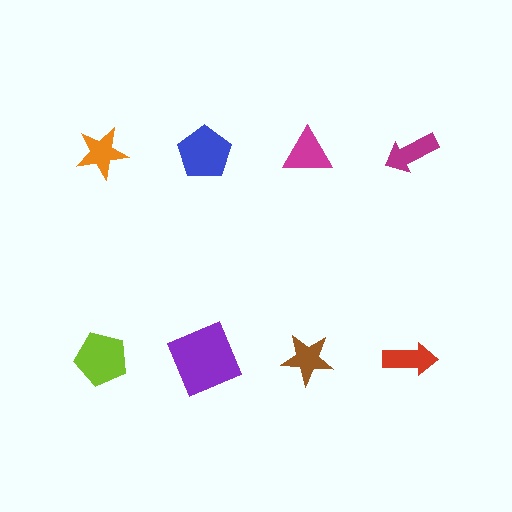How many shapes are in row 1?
4 shapes.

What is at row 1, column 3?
A magenta triangle.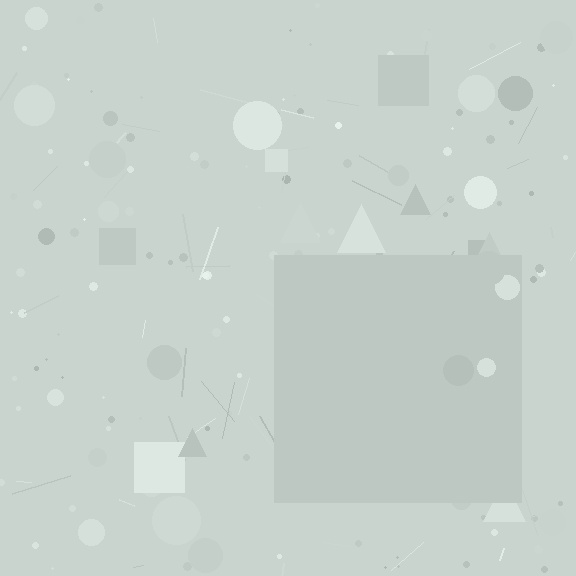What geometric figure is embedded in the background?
A square is embedded in the background.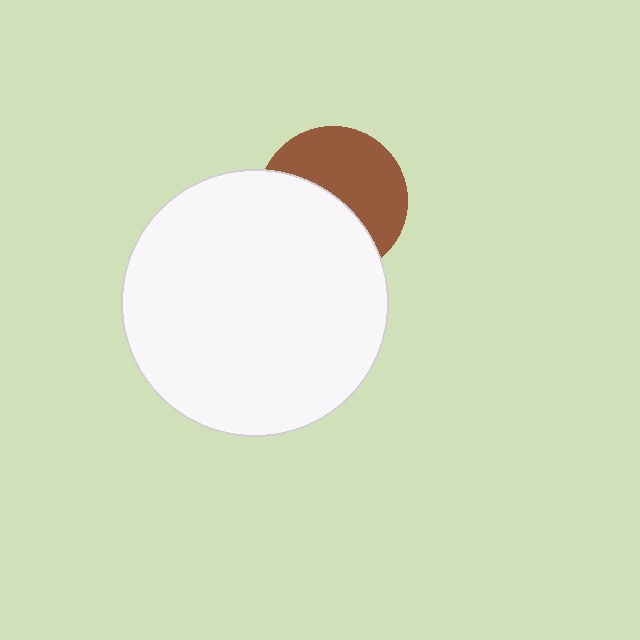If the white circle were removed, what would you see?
You would see the complete brown circle.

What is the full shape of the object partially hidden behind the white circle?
The partially hidden object is a brown circle.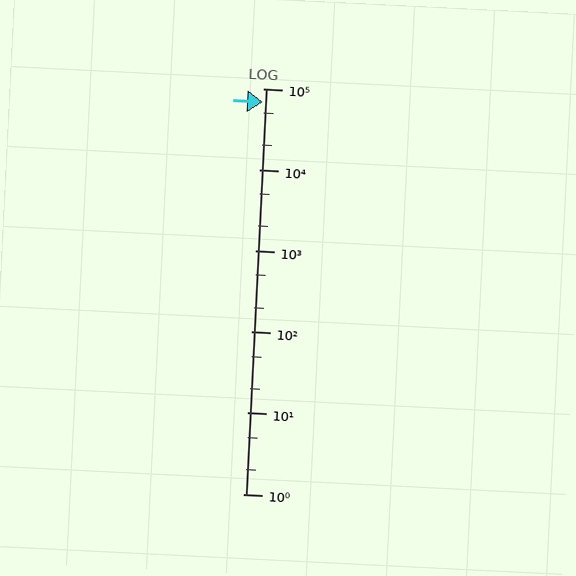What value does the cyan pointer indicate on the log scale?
The pointer indicates approximately 69000.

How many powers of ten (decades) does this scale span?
The scale spans 5 decades, from 1 to 100000.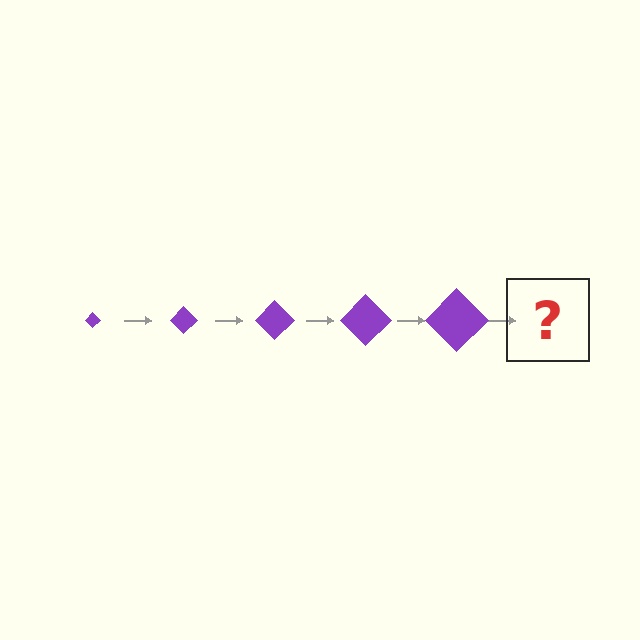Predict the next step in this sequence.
The next step is a purple diamond, larger than the previous one.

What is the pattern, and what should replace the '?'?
The pattern is that the diamond gets progressively larger each step. The '?' should be a purple diamond, larger than the previous one.